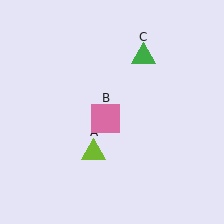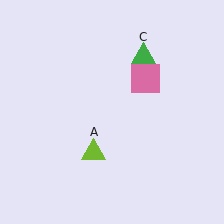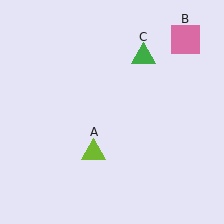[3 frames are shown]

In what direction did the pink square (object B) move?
The pink square (object B) moved up and to the right.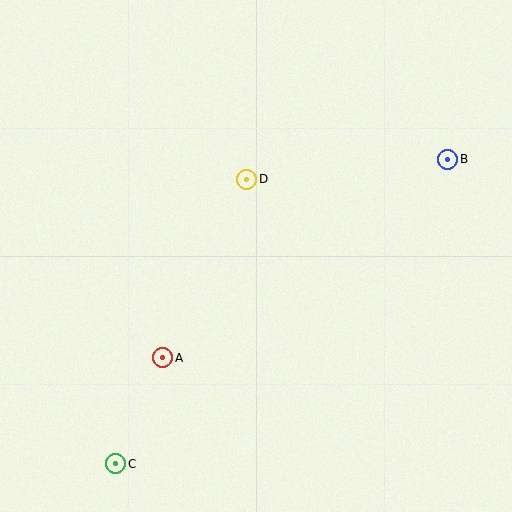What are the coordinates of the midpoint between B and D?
The midpoint between B and D is at (347, 169).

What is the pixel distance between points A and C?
The distance between A and C is 116 pixels.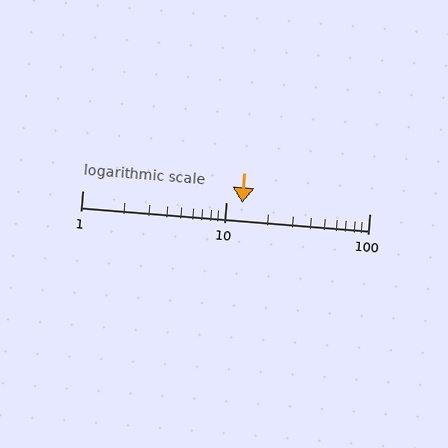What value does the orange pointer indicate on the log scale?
The pointer indicates approximately 13.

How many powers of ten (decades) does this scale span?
The scale spans 2 decades, from 1 to 100.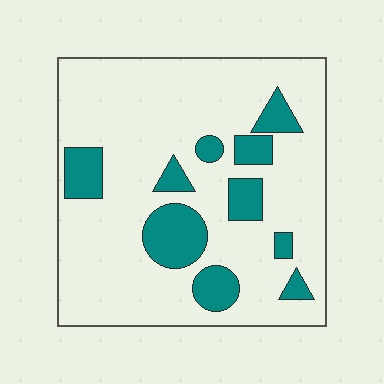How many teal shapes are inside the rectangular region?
10.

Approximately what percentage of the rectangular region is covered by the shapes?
Approximately 20%.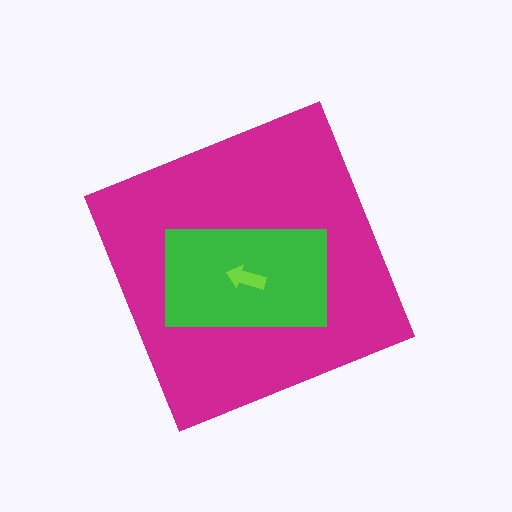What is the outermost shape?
The magenta diamond.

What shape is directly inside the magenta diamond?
The green rectangle.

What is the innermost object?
The lime arrow.